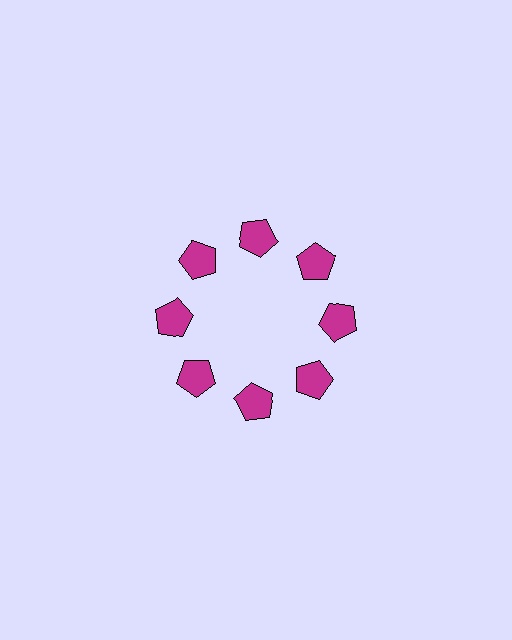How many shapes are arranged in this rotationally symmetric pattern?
There are 8 shapes, arranged in 8 groups of 1.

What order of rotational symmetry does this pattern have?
This pattern has 8-fold rotational symmetry.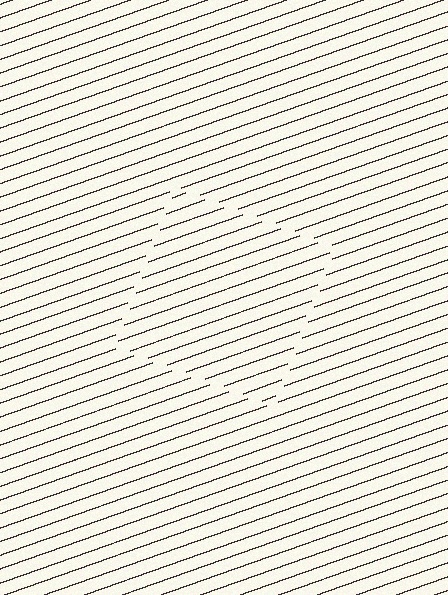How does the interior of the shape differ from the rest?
The interior of the shape contains the same grating, shifted by half a period — the contour is defined by the phase discontinuity where line-ends from the inner and outer gratings abut.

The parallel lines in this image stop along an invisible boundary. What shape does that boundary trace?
An illusory square. The interior of the shape contains the same grating, shifted by half a period — the contour is defined by the phase discontinuity where line-ends from the inner and outer gratings abut.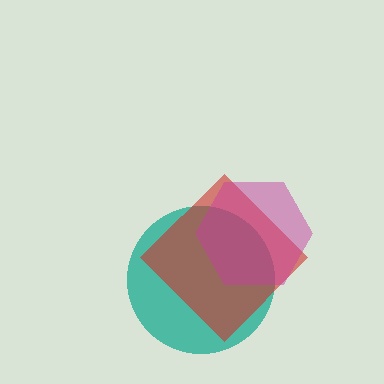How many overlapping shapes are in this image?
There are 3 overlapping shapes in the image.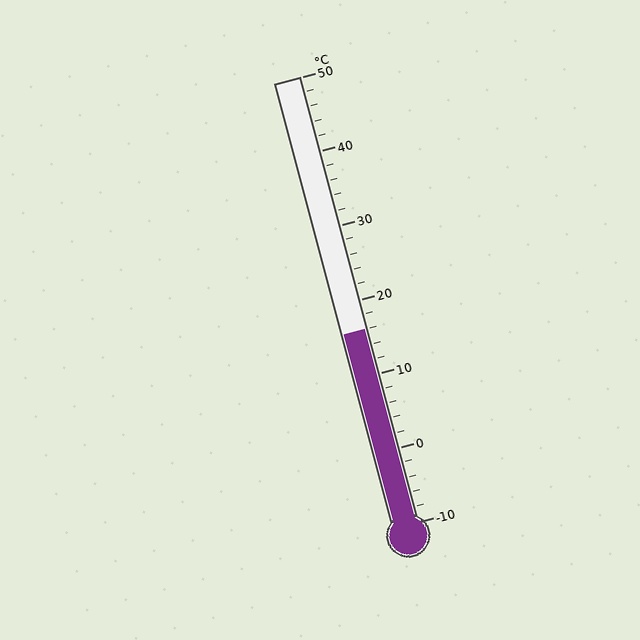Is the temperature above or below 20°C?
The temperature is below 20°C.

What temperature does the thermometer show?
The thermometer shows approximately 16°C.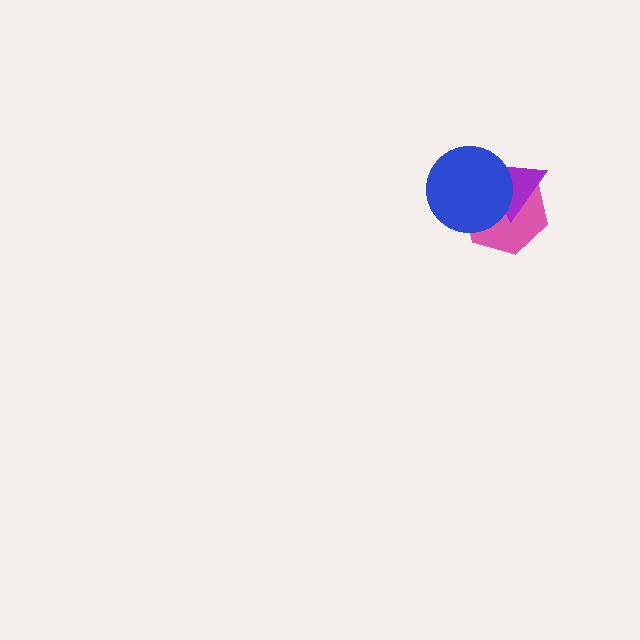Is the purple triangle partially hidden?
Yes, it is partially covered by another shape.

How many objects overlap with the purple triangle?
2 objects overlap with the purple triangle.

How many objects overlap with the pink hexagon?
2 objects overlap with the pink hexagon.